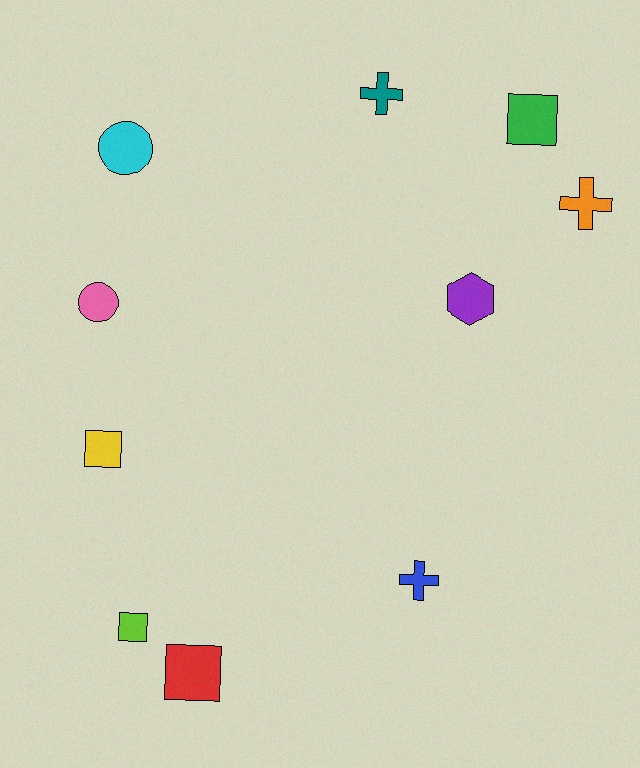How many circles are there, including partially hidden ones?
There are 2 circles.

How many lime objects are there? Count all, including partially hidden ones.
There is 1 lime object.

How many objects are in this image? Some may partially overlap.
There are 10 objects.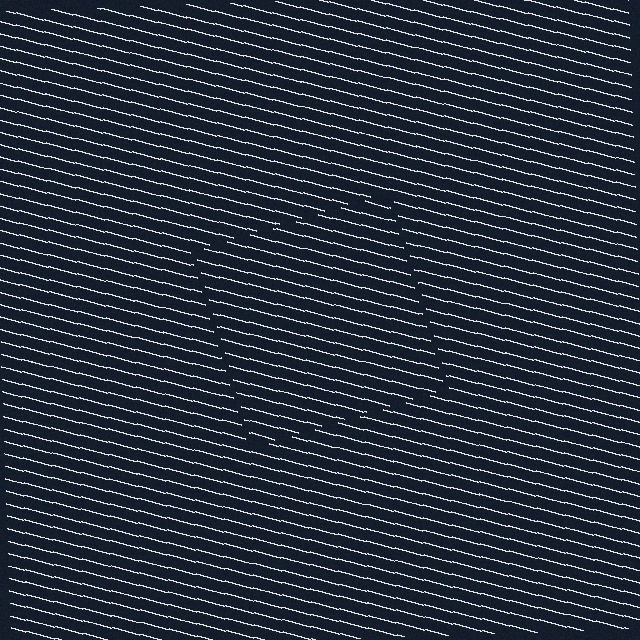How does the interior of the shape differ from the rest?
The interior of the shape contains the same grating, shifted by half a period — the contour is defined by the phase discontinuity where line-ends from the inner and outer gratings abut.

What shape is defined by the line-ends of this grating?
An illusory square. The interior of the shape contains the same grating, shifted by half a period — the contour is defined by the phase discontinuity where line-ends from the inner and outer gratings abut.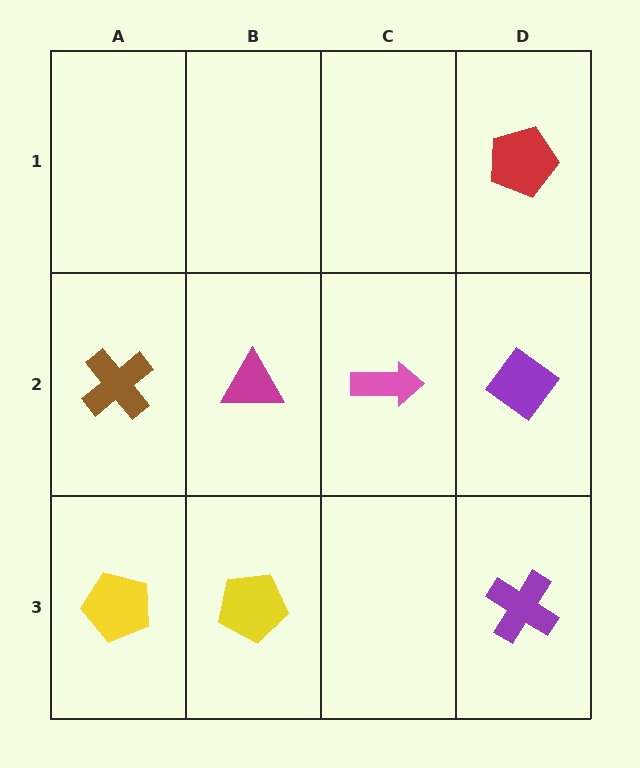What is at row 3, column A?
A yellow pentagon.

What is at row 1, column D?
A red pentagon.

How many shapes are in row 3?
3 shapes.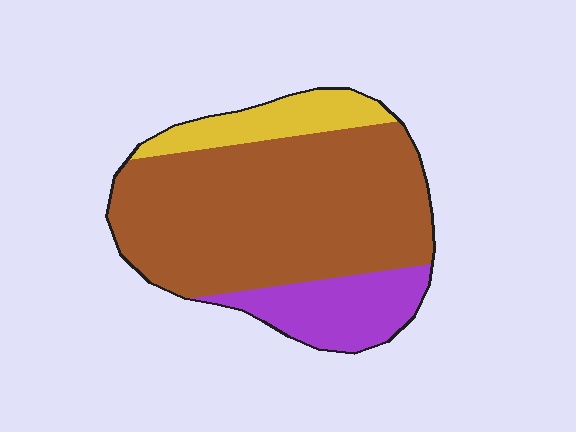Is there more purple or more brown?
Brown.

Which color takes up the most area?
Brown, at roughly 70%.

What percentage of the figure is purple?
Purple covers about 20% of the figure.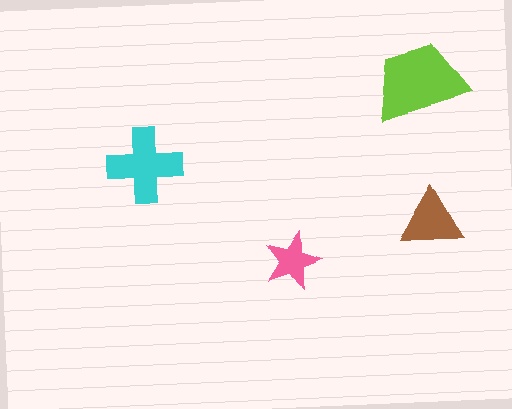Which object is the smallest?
The pink star.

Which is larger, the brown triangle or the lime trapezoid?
The lime trapezoid.